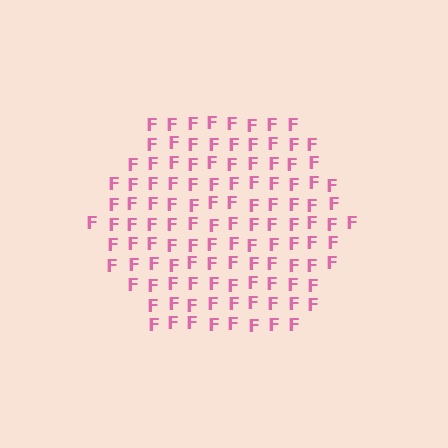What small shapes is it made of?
It is made of small letter F's.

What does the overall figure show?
The overall figure shows a hexagon.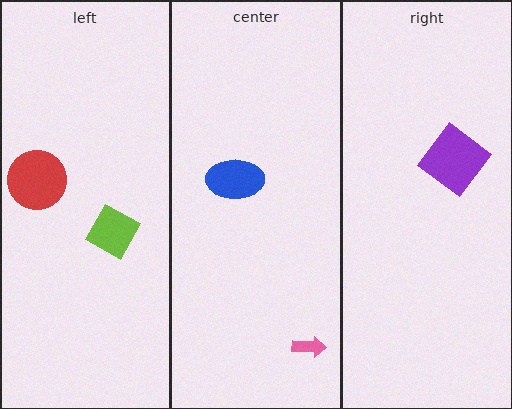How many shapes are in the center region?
2.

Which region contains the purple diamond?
The right region.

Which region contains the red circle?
The left region.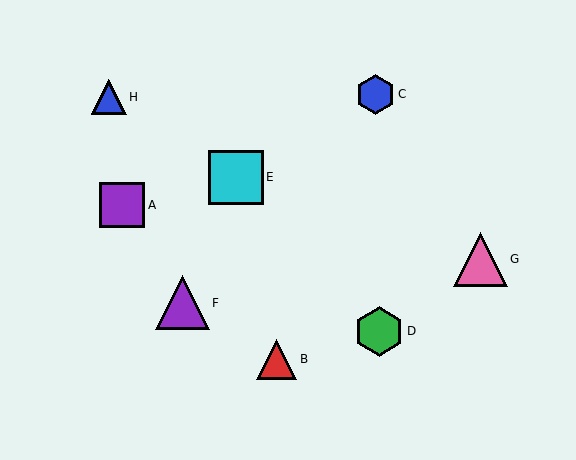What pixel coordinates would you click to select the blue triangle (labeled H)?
Click at (109, 97) to select the blue triangle H.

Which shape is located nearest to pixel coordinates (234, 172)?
The cyan square (labeled E) at (236, 177) is nearest to that location.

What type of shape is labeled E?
Shape E is a cyan square.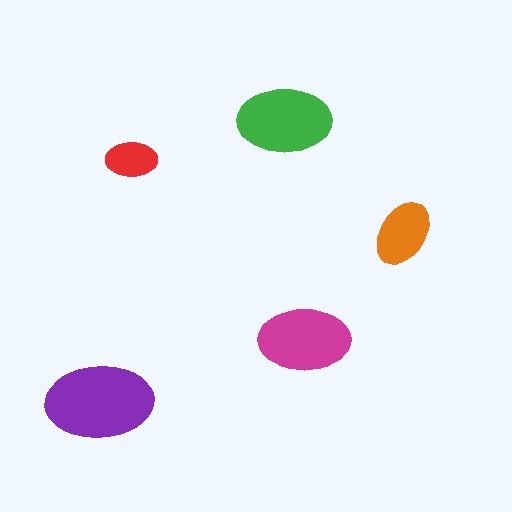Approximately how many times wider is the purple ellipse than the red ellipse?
About 2 times wider.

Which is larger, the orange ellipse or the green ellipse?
The green one.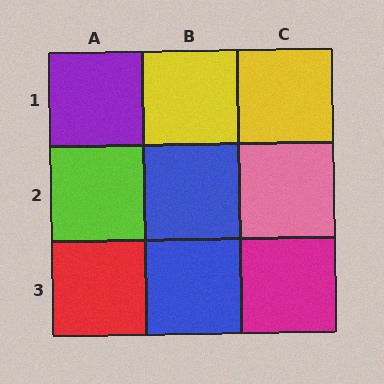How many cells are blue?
2 cells are blue.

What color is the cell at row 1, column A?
Purple.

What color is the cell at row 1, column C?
Yellow.